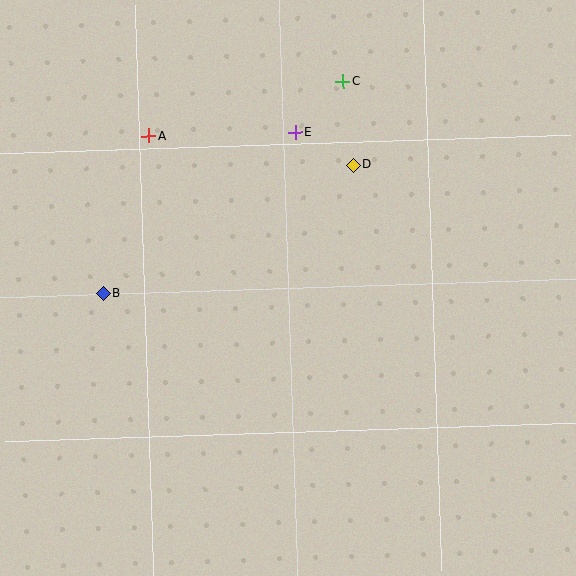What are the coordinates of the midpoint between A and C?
The midpoint between A and C is at (246, 109).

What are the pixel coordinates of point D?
Point D is at (353, 165).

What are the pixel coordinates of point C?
Point C is at (343, 81).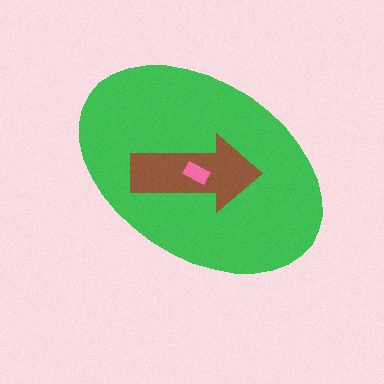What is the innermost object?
The pink rectangle.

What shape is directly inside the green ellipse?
The brown arrow.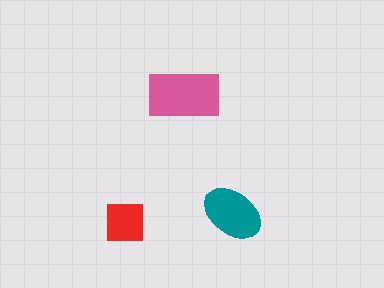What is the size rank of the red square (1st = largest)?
3rd.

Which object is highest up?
The pink rectangle is topmost.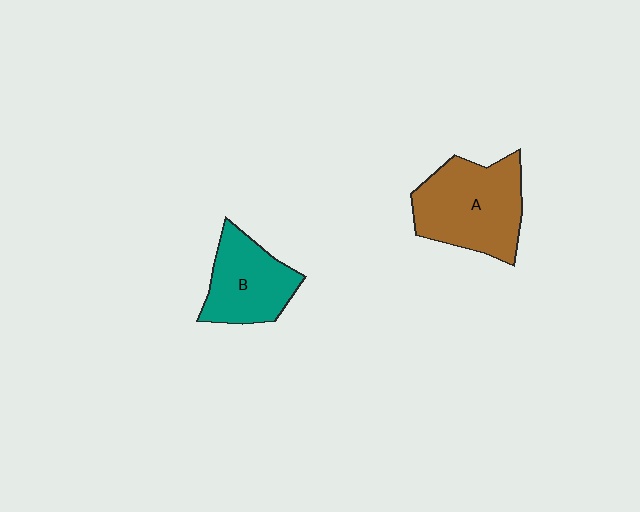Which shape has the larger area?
Shape A (brown).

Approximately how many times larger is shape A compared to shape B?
Approximately 1.4 times.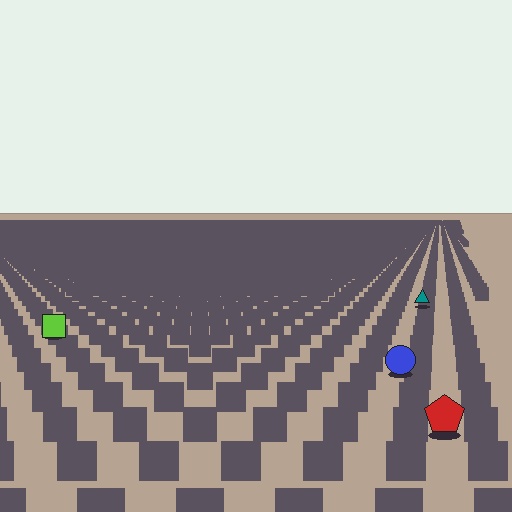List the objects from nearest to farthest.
From nearest to farthest: the red pentagon, the blue circle, the lime square, the teal triangle.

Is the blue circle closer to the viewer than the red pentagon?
No. The red pentagon is closer — you can tell from the texture gradient: the ground texture is coarser near it.